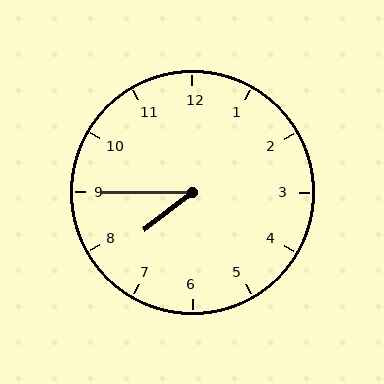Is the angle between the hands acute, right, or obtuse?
It is acute.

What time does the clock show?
7:45.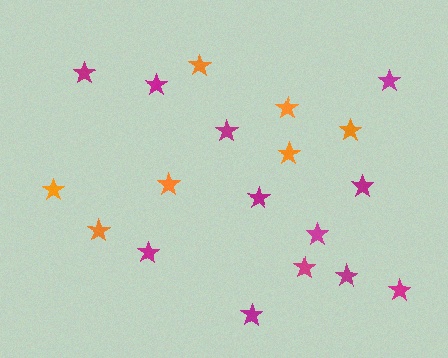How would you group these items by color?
There are 2 groups: one group of orange stars (7) and one group of magenta stars (12).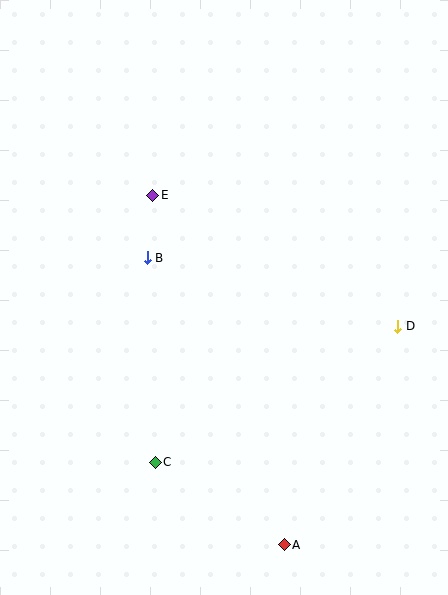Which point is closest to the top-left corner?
Point E is closest to the top-left corner.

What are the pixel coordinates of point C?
Point C is at (155, 462).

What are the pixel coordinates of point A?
Point A is at (284, 545).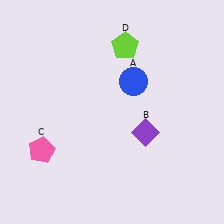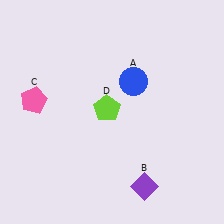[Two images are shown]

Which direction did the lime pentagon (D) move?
The lime pentagon (D) moved down.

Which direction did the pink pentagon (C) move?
The pink pentagon (C) moved up.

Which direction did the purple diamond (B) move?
The purple diamond (B) moved down.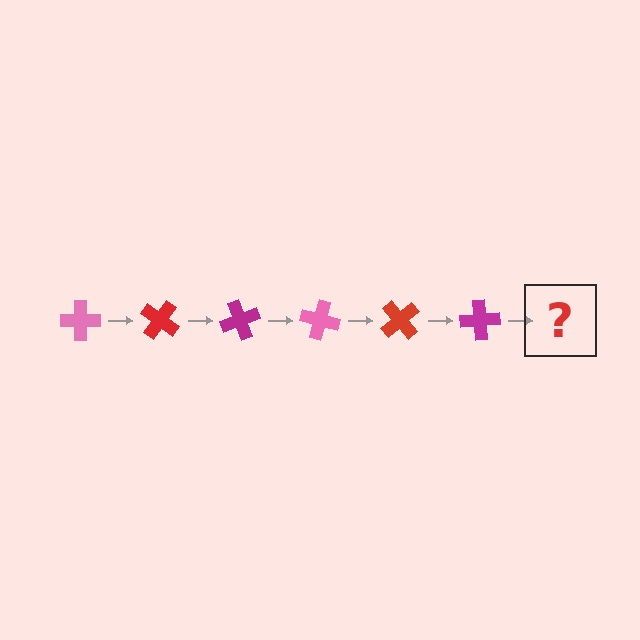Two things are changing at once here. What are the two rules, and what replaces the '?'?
The two rules are that it rotates 35 degrees each step and the color cycles through pink, red, and magenta. The '?' should be a pink cross, rotated 210 degrees from the start.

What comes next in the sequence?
The next element should be a pink cross, rotated 210 degrees from the start.